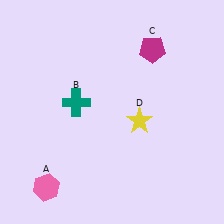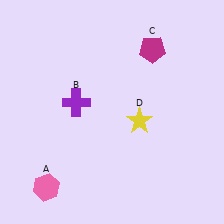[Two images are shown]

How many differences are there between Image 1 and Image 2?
There is 1 difference between the two images.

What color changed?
The cross (B) changed from teal in Image 1 to purple in Image 2.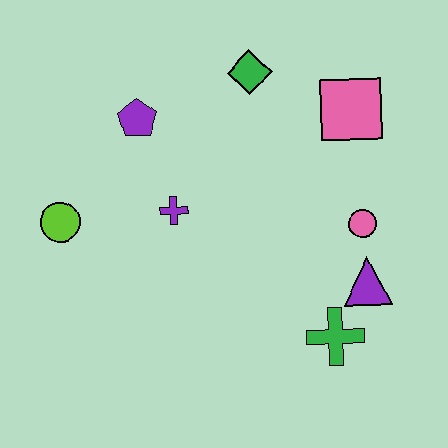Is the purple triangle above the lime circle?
No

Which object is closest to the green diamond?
The pink square is closest to the green diamond.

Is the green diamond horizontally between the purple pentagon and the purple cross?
No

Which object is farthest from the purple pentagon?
The green cross is farthest from the purple pentagon.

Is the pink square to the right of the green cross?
Yes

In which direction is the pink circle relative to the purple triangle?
The pink circle is above the purple triangle.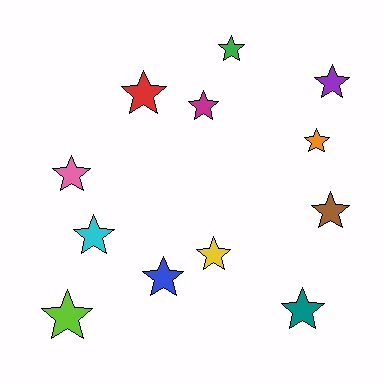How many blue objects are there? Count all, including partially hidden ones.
There is 1 blue object.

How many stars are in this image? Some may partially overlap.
There are 12 stars.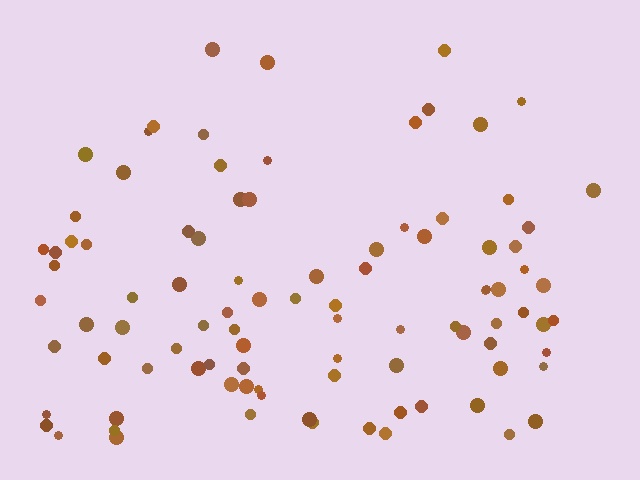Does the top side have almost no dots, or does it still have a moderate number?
Still a moderate number, just noticeably fewer than the bottom.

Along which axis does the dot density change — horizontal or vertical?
Vertical.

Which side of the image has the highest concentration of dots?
The bottom.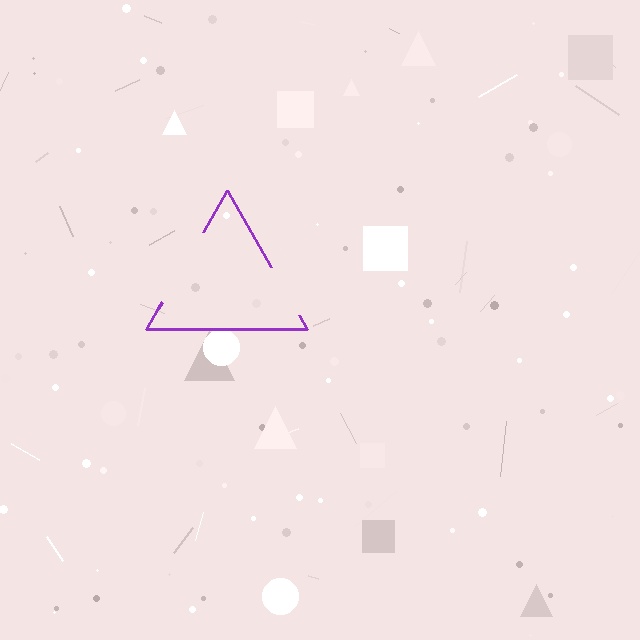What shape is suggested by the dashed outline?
The dashed outline suggests a triangle.